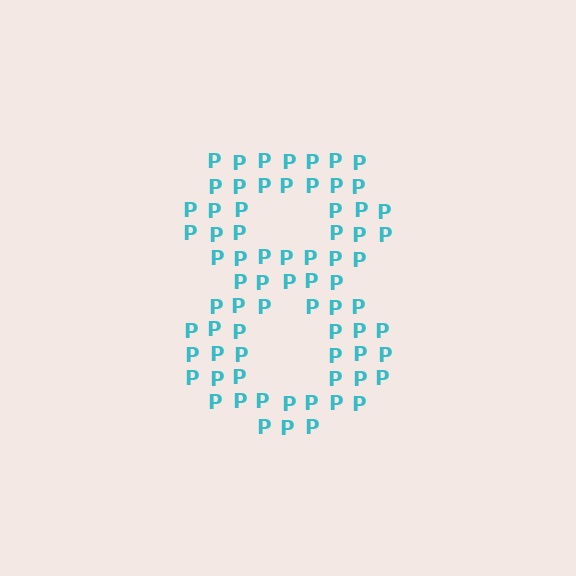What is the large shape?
The large shape is the digit 8.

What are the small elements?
The small elements are letter P's.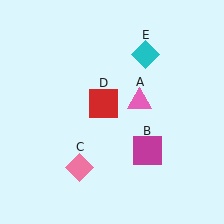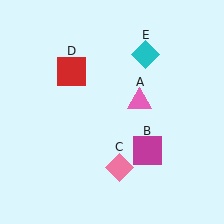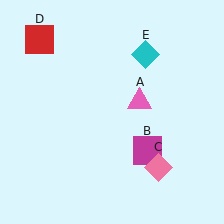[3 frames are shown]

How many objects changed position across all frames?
2 objects changed position: pink diamond (object C), red square (object D).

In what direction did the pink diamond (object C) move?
The pink diamond (object C) moved right.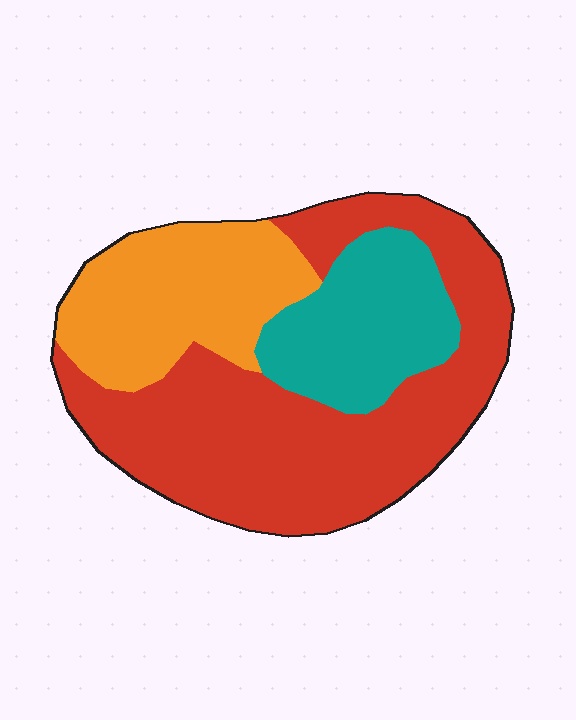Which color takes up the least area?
Teal, at roughly 20%.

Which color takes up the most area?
Red, at roughly 55%.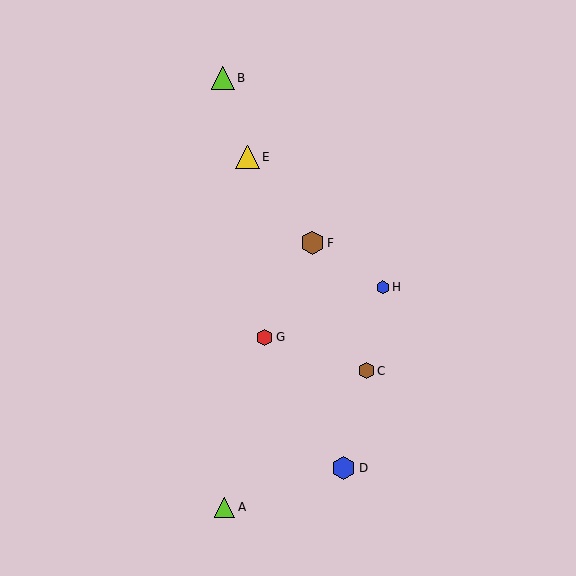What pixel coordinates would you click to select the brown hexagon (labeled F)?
Click at (313, 243) to select the brown hexagon F.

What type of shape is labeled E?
Shape E is a yellow triangle.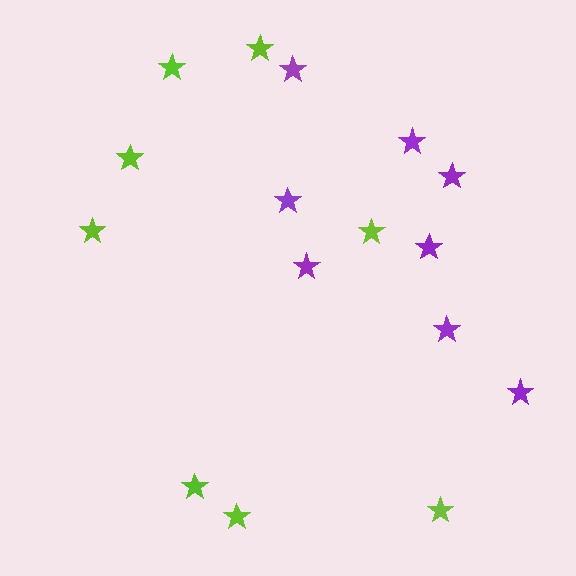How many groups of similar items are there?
There are 2 groups: one group of lime stars (8) and one group of purple stars (8).